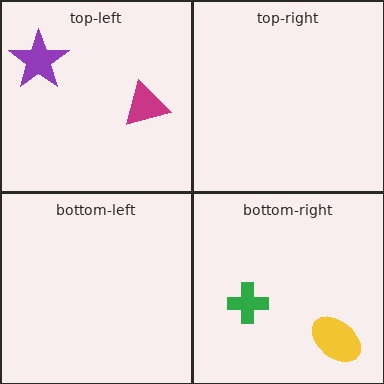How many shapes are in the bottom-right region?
2.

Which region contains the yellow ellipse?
The bottom-right region.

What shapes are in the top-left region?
The magenta triangle, the purple star.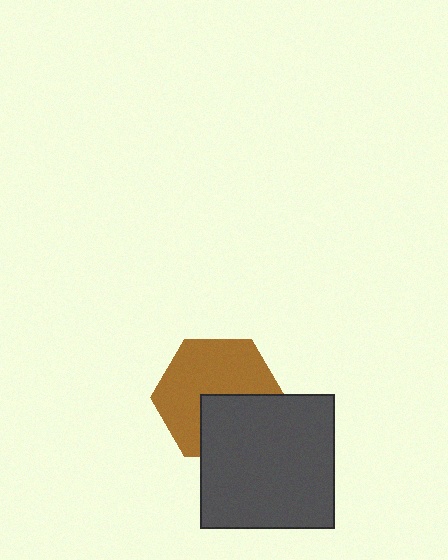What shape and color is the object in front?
The object in front is a dark gray square.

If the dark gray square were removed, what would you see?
You would see the complete brown hexagon.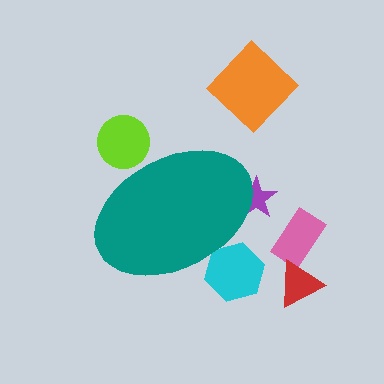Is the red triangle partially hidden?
No, the red triangle is fully visible.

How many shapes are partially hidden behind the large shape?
3 shapes are partially hidden.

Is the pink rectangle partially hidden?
No, the pink rectangle is fully visible.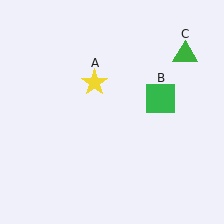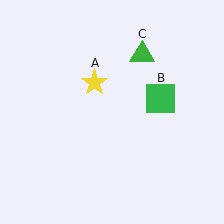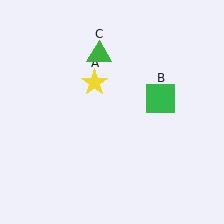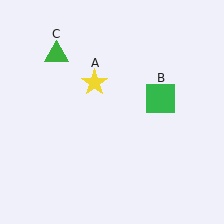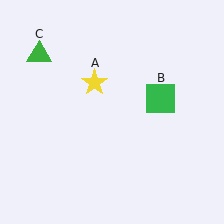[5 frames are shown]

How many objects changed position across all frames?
1 object changed position: green triangle (object C).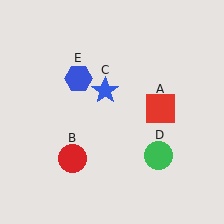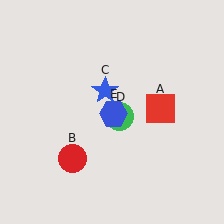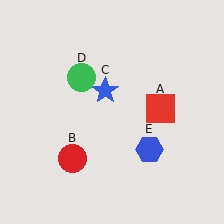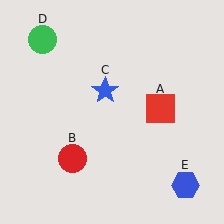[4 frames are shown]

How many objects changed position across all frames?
2 objects changed position: green circle (object D), blue hexagon (object E).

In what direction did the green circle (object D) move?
The green circle (object D) moved up and to the left.